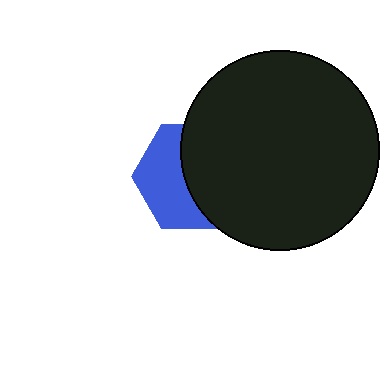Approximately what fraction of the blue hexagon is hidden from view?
Roughly 53% of the blue hexagon is hidden behind the black circle.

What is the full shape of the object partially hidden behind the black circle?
The partially hidden object is a blue hexagon.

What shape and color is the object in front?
The object in front is a black circle.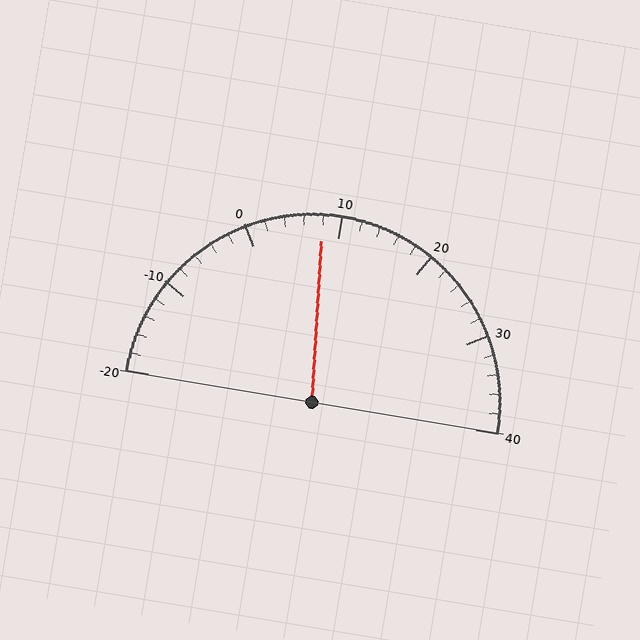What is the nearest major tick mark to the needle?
The nearest major tick mark is 10.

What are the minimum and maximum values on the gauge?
The gauge ranges from -20 to 40.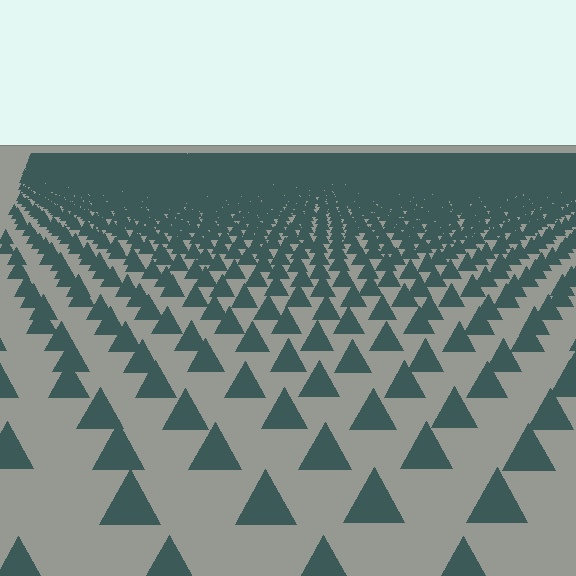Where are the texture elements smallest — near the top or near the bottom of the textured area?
Near the top.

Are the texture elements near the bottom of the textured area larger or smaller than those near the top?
Larger. Near the bottom, elements are closer to the viewer and appear at a bigger on-screen size.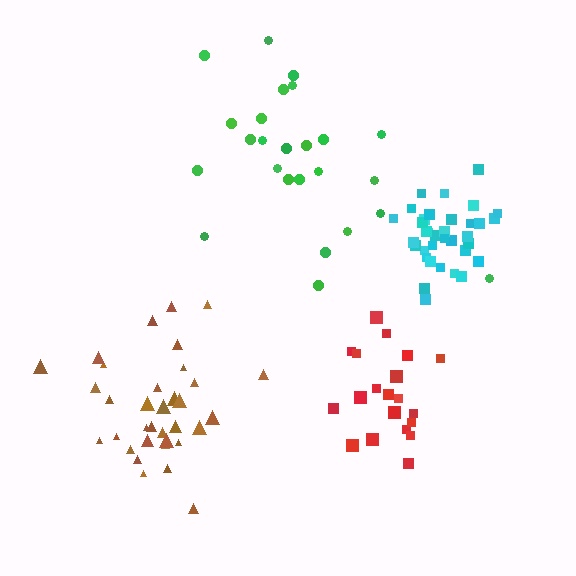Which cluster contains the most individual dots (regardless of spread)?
Cyan (35).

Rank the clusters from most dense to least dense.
cyan, red, brown, green.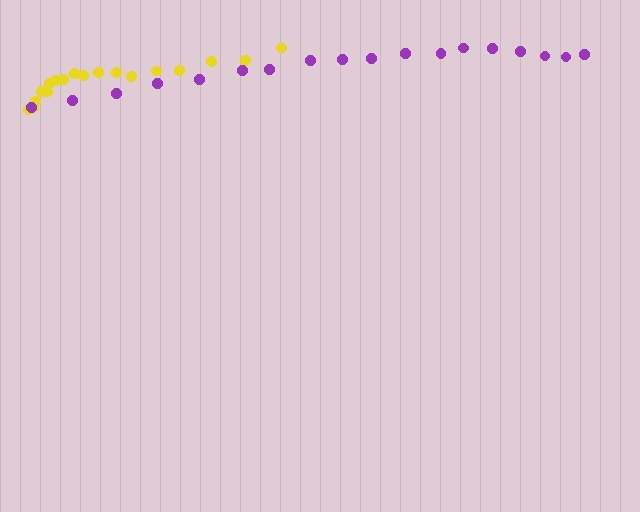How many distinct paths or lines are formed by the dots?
There are 2 distinct paths.